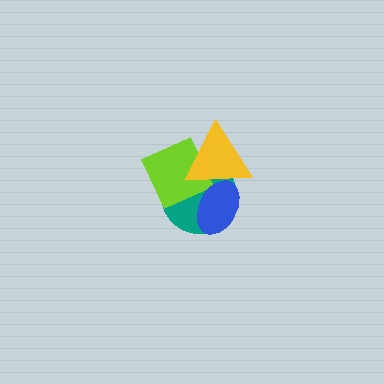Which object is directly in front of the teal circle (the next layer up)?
The lime diamond is directly in front of the teal circle.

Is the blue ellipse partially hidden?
Yes, it is partially covered by another shape.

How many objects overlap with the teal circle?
3 objects overlap with the teal circle.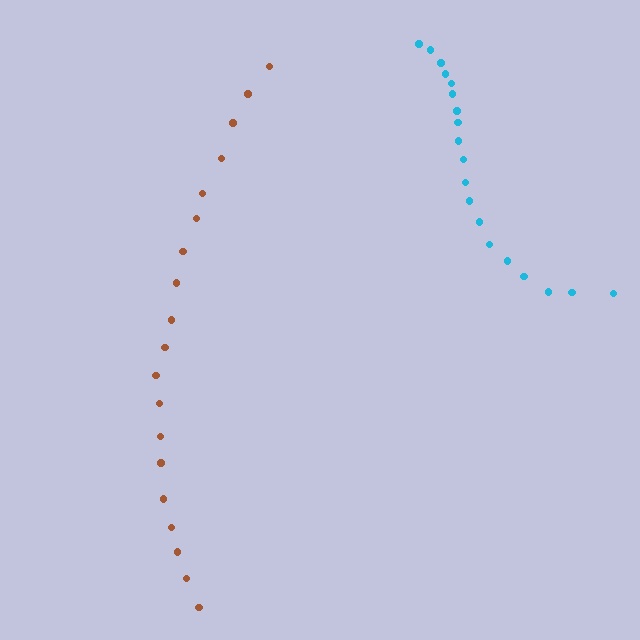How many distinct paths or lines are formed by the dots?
There are 2 distinct paths.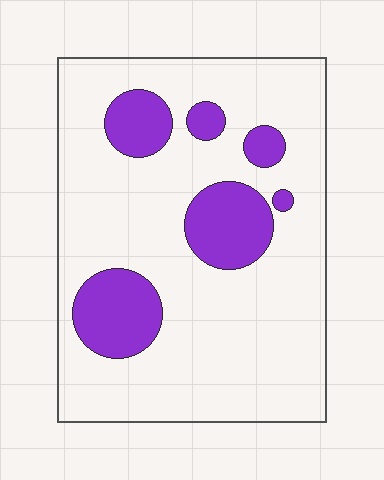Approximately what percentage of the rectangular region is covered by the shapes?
Approximately 20%.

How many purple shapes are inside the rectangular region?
6.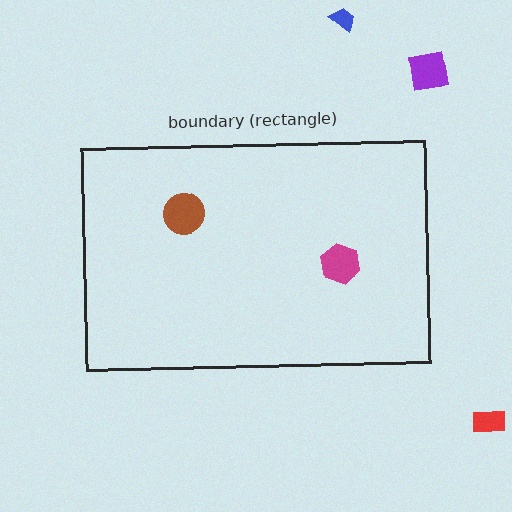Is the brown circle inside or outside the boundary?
Inside.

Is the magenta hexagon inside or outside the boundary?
Inside.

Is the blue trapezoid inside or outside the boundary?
Outside.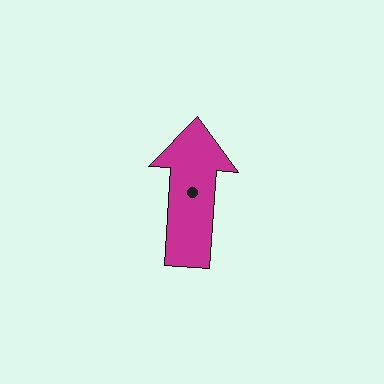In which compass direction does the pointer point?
North.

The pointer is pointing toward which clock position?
Roughly 12 o'clock.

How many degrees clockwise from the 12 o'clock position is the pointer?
Approximately 4 degrees.